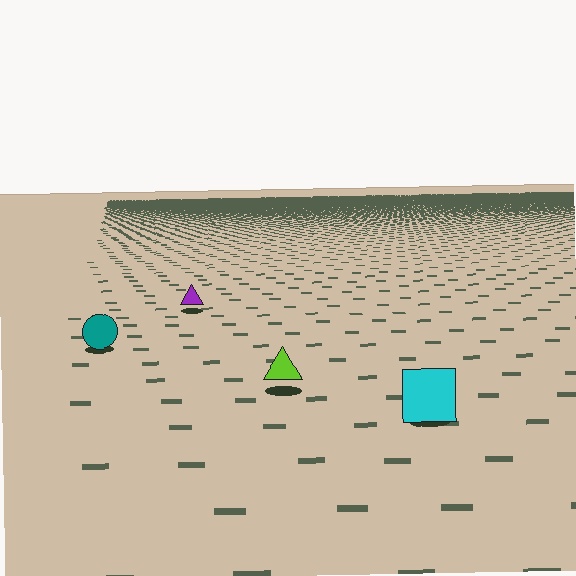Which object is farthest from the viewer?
The purple triangle is farthest from the viewer. It appears smaller and the ground texture around it is denser.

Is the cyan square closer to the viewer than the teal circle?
Yes. The cyan square is closer — you can tell from the texture gradient: the ground texture is coarser near it.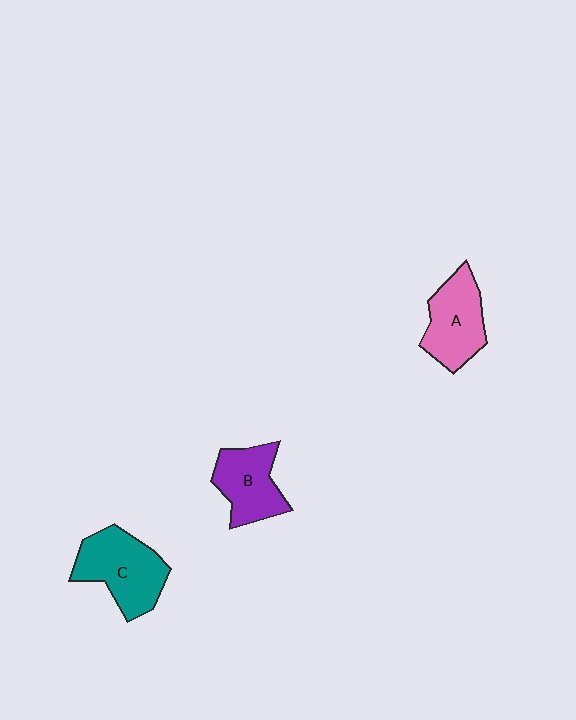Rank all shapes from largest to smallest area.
From largest to smallest: C (teal), A (pink), B (purple).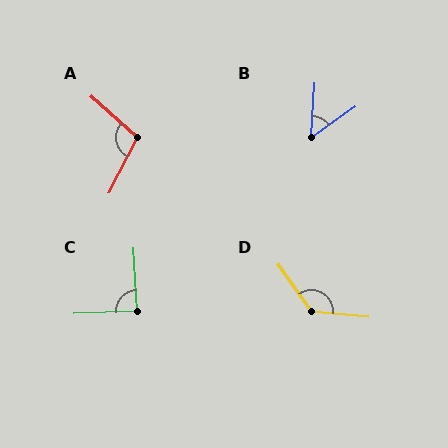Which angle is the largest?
D, at approximately 130 degrees.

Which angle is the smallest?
B, at approximately 50 degrees.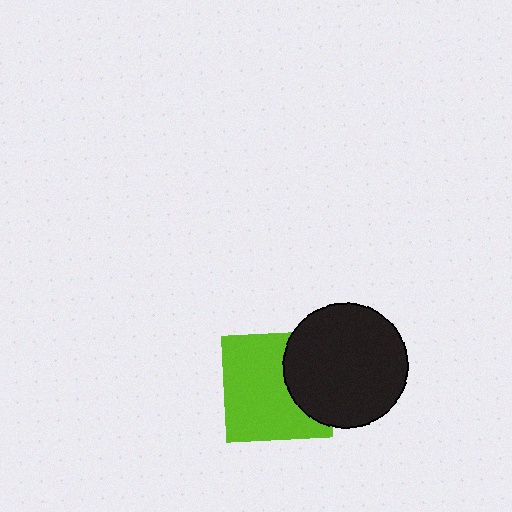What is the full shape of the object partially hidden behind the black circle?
The partially hidden object is a lime square.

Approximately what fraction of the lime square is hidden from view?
Roughly 32% of the lime square is hidden behind the black circle.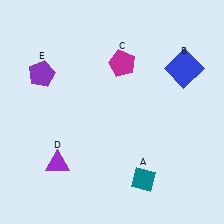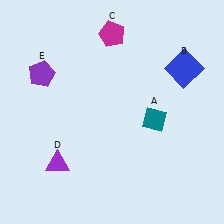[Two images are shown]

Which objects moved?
The objects that moved are: the teal diamond (A), the magenta pentagon (C).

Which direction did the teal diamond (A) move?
The teal diamond (A) moved up.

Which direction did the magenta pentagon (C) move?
The magenta pentagon (C) moved up.